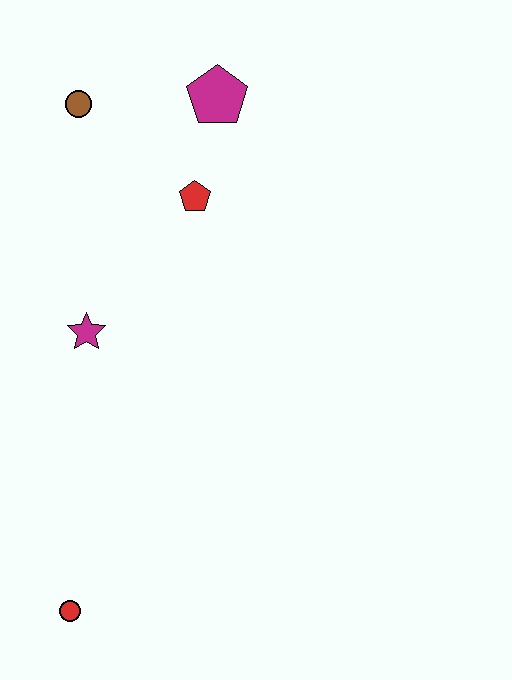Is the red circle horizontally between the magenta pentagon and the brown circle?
No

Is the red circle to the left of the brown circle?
Yes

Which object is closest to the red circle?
The magenta star is closest to the red circle.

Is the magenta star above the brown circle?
No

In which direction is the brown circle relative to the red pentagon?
The brown circle is to the left of the red pentagon.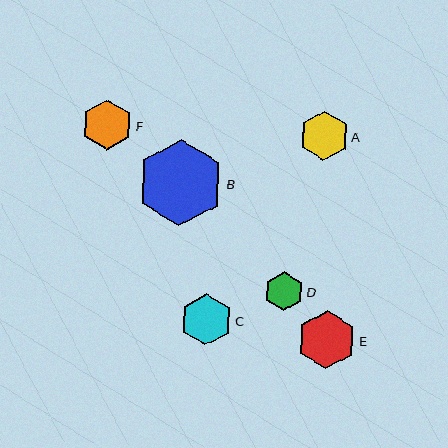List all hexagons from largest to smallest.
From largest to smallest: B, E, C, F, A, D.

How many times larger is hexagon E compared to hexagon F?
Hexagon E is approximately 1.2 times the size of hexagon F.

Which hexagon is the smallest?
Hexagon D is the smallest with a size of approximately 39 pixels.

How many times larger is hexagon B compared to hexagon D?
Hexagon B is approximately 2.2 times the size of hexagon D.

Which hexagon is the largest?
Hexagon B is the largest with a size of approximately 87 pixels.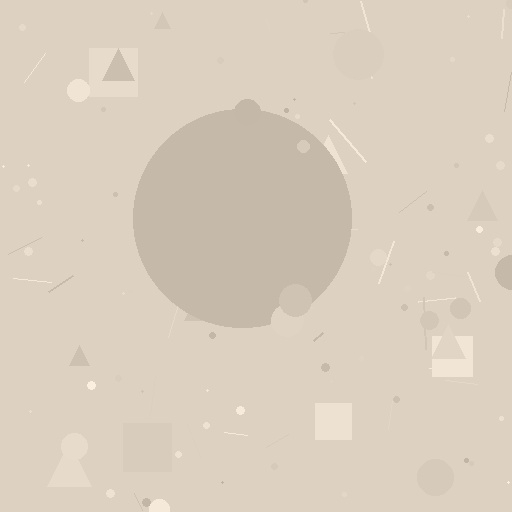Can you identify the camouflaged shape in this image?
The camouflaged shape is a circle.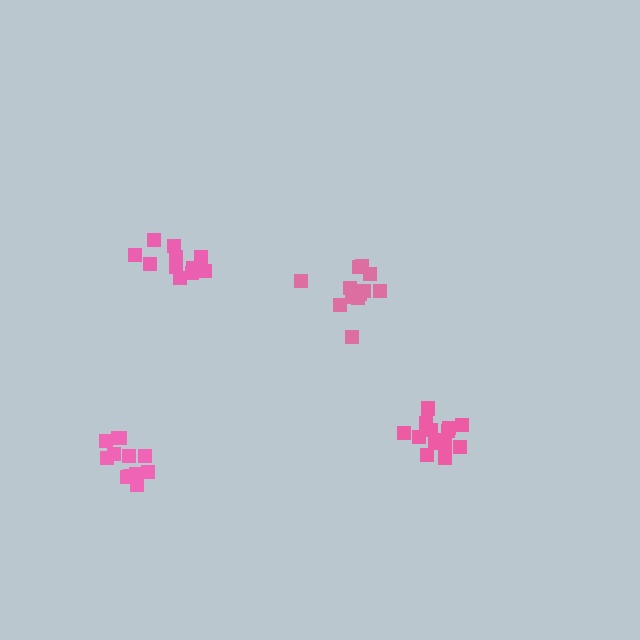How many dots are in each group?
Group 1: 12 dots, Group 2: 12 dots, Group 3: 12 dots, Group 4: 14 dots (50 total).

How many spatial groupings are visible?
There are 4 spatial groupings.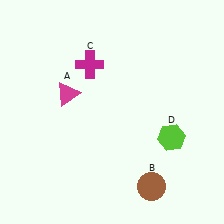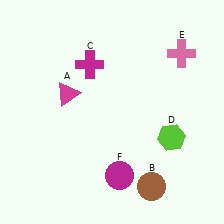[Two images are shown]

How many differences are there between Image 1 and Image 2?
There are 2 differences between the two images.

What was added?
A pink cross (E), a magenta circle (F) were added in Image 2.